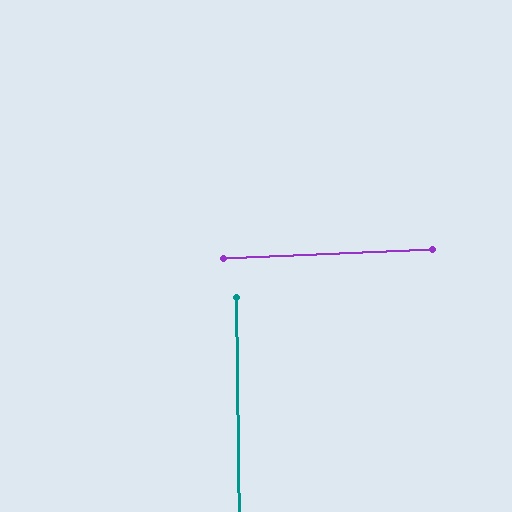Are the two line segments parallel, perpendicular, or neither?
Perpendicular — they meet at approximately 88°.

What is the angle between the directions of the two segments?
Approximately 88 degrees.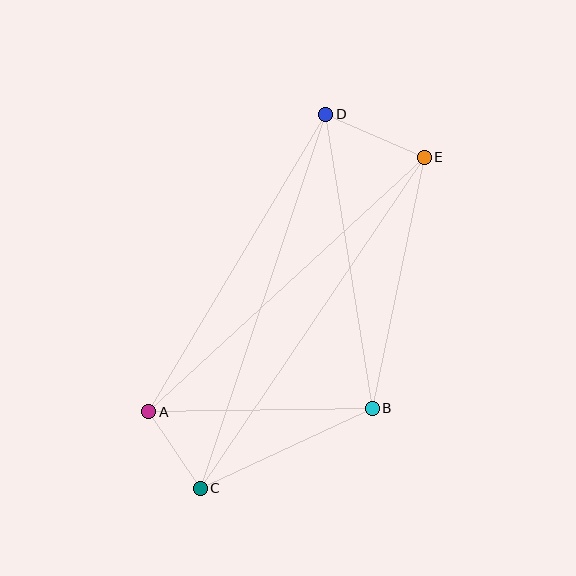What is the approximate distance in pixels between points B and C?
The distance between B and C is approximately 190 pixels.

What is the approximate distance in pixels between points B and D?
The distance between B and D is approximately 298 pixels.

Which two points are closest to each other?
Points A and C are closest to each other.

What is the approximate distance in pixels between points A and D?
The distance between A and D is approximately 346 pixels.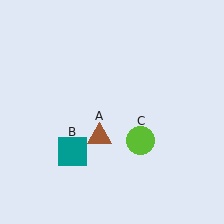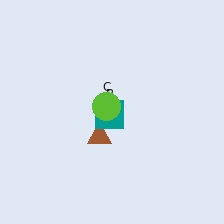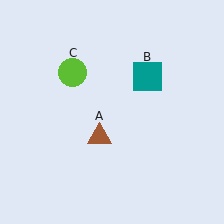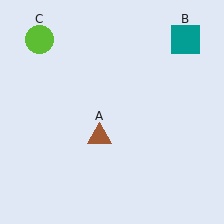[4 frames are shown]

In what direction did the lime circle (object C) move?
The lime circle (object C) moved up and to the left.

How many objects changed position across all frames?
2 objects changed position: teal square (object B), lime circle (object C).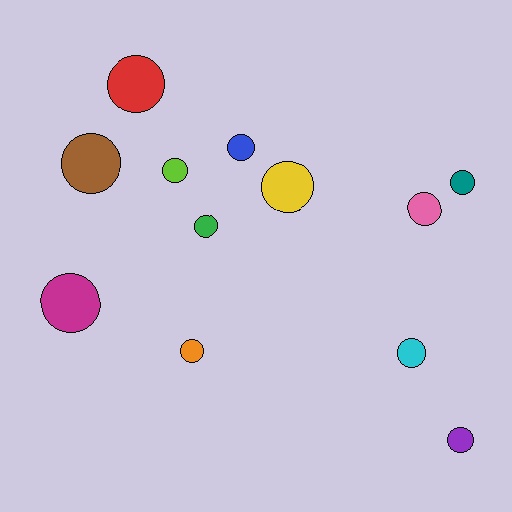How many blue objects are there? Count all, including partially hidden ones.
There is 1 blue object.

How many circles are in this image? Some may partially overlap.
There are 12 circles.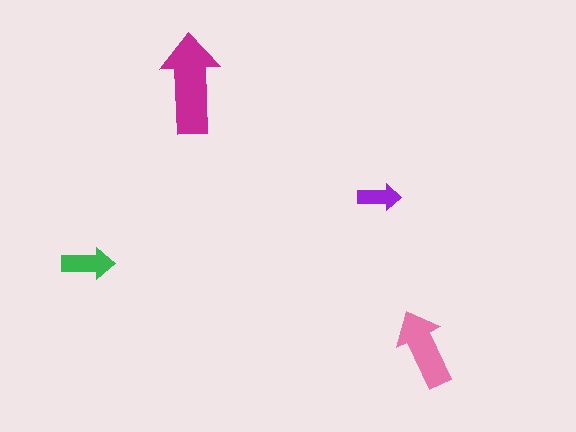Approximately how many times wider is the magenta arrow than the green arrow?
About 2 times wider.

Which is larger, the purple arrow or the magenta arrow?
The magenta one.